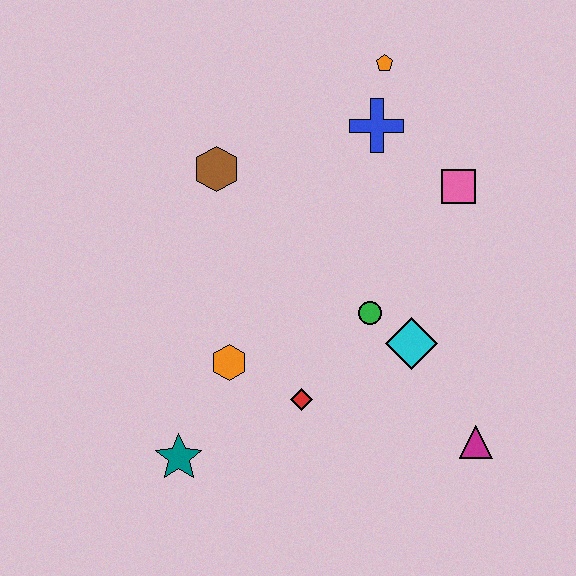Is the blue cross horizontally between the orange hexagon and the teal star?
No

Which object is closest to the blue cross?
The orange pentagon is closest to the blue cross.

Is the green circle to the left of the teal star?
No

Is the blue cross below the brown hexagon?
No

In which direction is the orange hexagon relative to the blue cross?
The orange hexagon is below the blue cross.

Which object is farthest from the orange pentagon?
The teal star is farthest from the orange pentagon.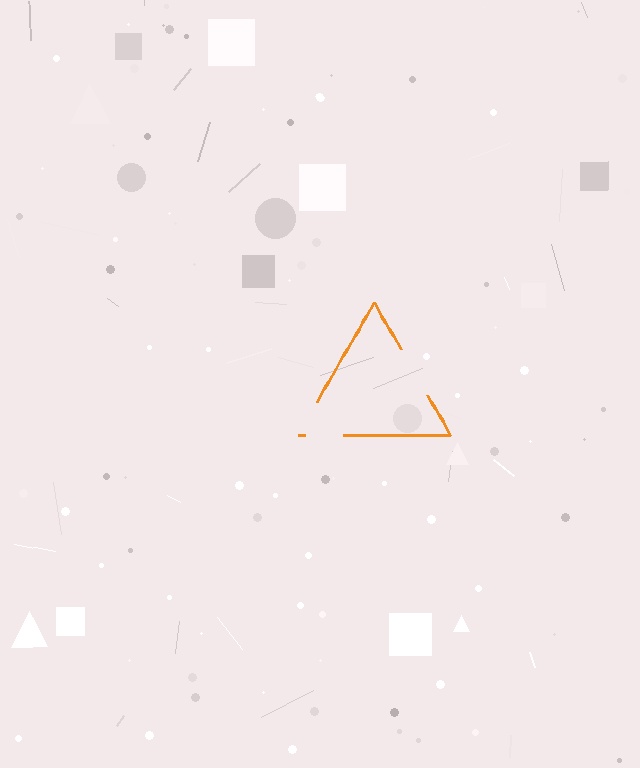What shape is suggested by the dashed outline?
The dashed outline suggests a triangle.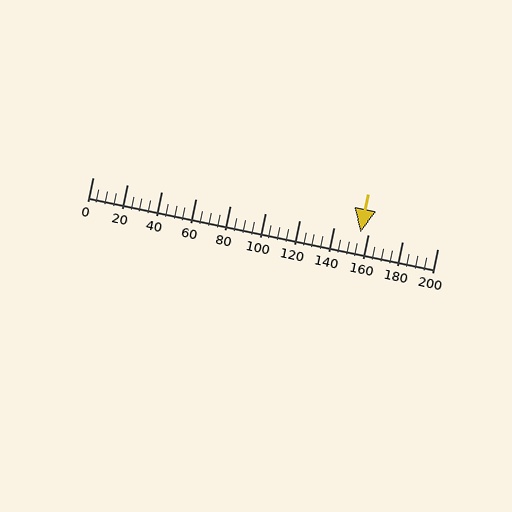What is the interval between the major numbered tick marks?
The major tick marks are spaced 20 units apart.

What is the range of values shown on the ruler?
The ruler shows values from 0 to 200.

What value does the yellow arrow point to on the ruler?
The yellow arrow points to approximately 155.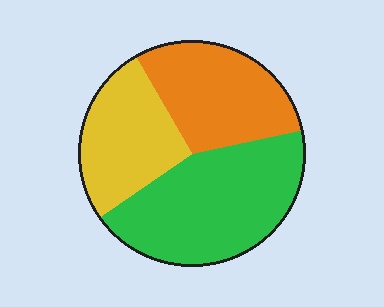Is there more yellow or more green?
Green.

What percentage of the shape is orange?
Orange takes up about one third (1/3) of the shape.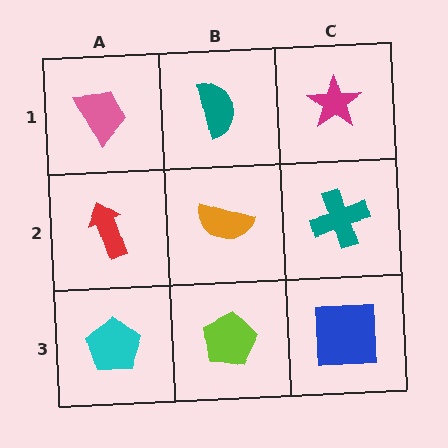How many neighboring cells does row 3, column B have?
3.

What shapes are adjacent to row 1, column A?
A red arrow (row 2, column A), a teal semicircle (row 1, column B).